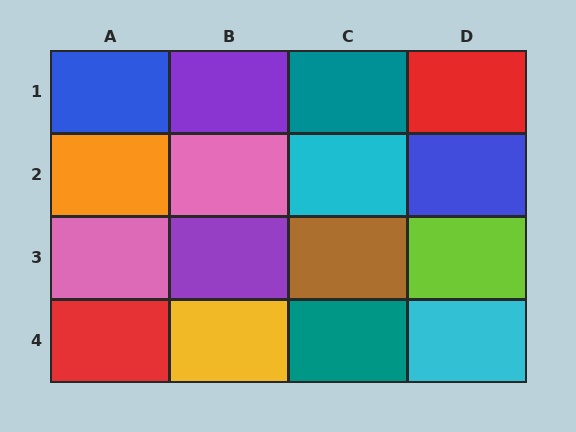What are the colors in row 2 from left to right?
Orange, pink, cyan, blue.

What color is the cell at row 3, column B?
Purple.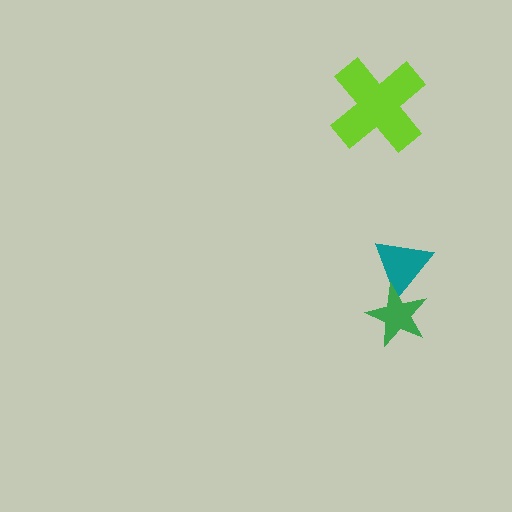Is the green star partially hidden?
No, no other shape covers it.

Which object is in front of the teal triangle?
The green star is in front of the teal triangle.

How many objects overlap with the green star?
1 object overlaps with the green star.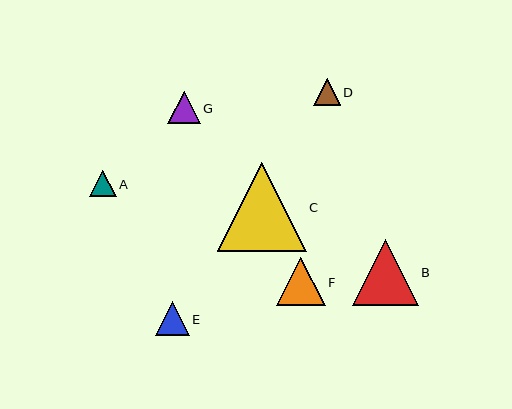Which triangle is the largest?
Triangle C is the largest with a size of approximately 89 pixels.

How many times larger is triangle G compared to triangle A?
Triangle G is approximately 1.2 times the size of triangle A.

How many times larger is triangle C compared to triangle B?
Triangle C is approximately 1.3 times the size of triangle B.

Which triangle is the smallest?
Triangle A is the smallest with a size of approximately 26 pixels.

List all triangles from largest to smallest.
From largest to smallest: C, B, F, E, G, D, A.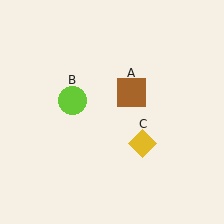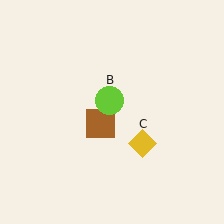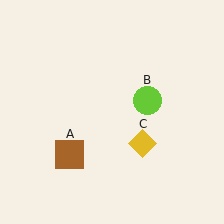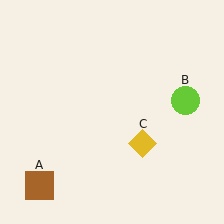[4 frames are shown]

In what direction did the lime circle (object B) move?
The lime circle (object B) moved right.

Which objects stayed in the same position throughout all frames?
Yellow diamond (object C) remained stationary.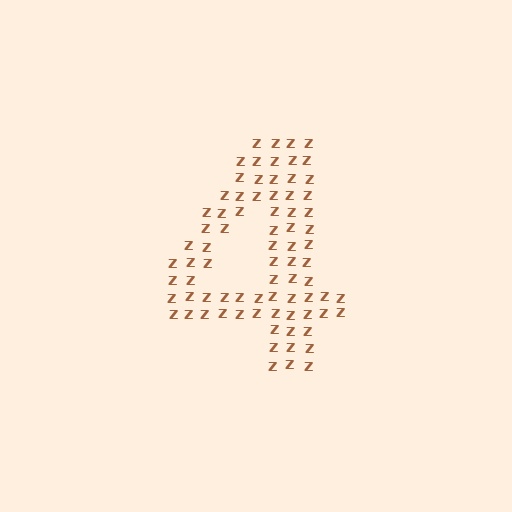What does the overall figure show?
The overall figure shows the digit 4.